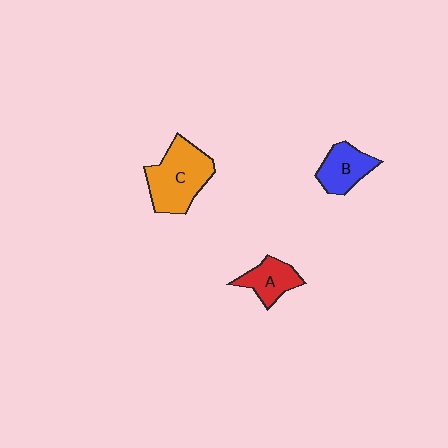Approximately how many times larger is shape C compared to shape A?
Approximately 1.9 times.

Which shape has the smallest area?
Shape A (red).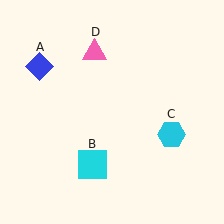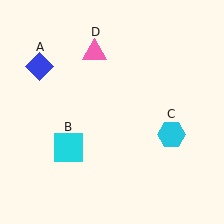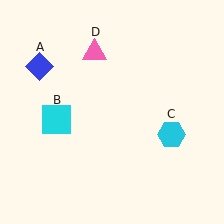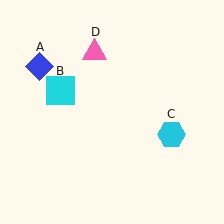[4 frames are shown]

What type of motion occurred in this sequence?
The cyan square (object B) rotated clockwise around the center of the scene.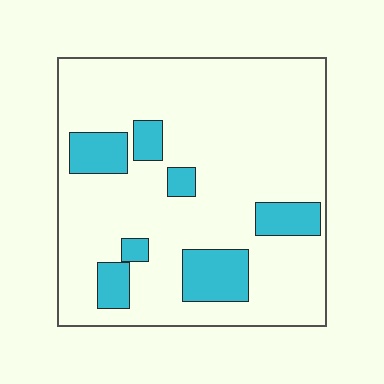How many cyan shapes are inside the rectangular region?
7.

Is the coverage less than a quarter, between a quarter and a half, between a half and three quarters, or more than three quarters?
Less than a quarter.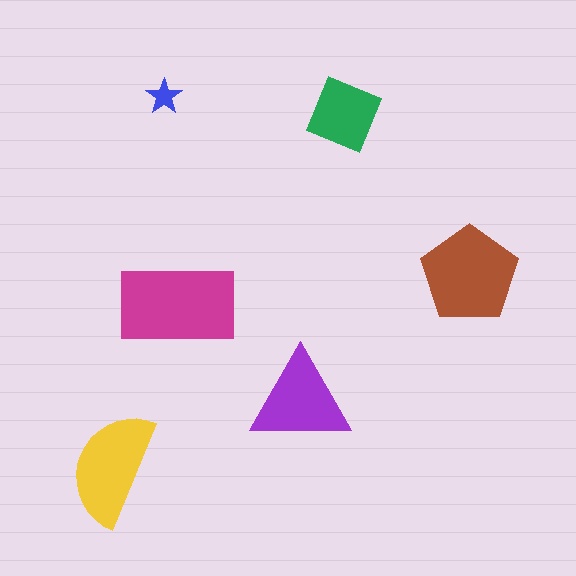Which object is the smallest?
The blue star.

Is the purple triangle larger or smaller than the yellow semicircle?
Smaller.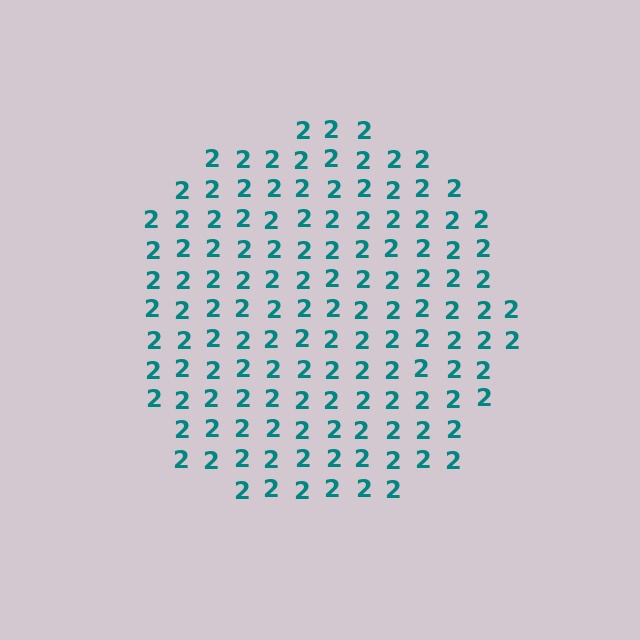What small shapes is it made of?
It is made of small digit 2's.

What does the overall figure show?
The overall figure shows a circle.